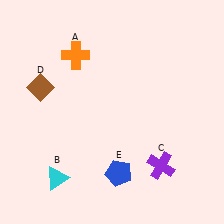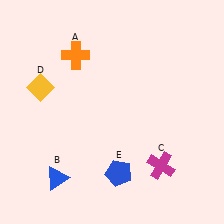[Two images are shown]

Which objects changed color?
B changed from cyan to blue. C changed from purple to magenta. D changed from brown to yellow.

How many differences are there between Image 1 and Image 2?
There are 3 differences between the two images.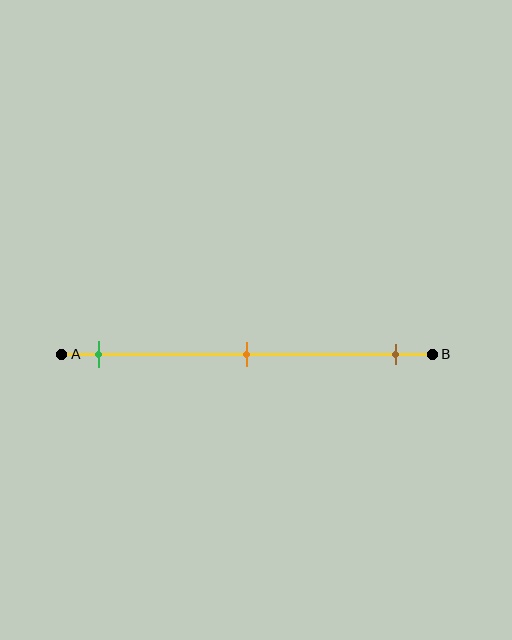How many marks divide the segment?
There are 3 marks dividing the segment.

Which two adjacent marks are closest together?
The green and orange marks are the closest adjacent pair.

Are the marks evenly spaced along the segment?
Yes, the marks are approximately evenly spaced.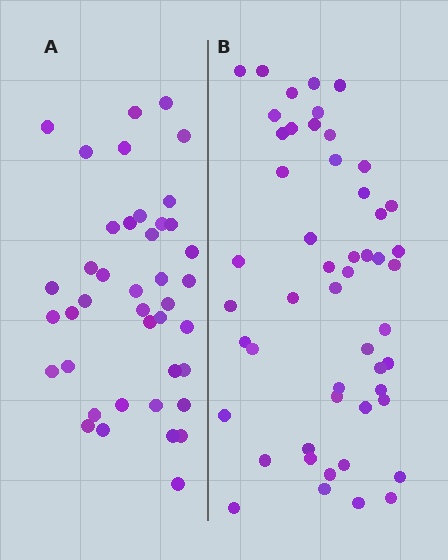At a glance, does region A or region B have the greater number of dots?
Region B (the right region) has more dots.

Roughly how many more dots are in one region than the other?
Region B has roughly 10 or so more dots than region A.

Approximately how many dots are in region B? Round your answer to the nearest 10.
About 50 dots. (The exact count is 51, which rounds to 50.)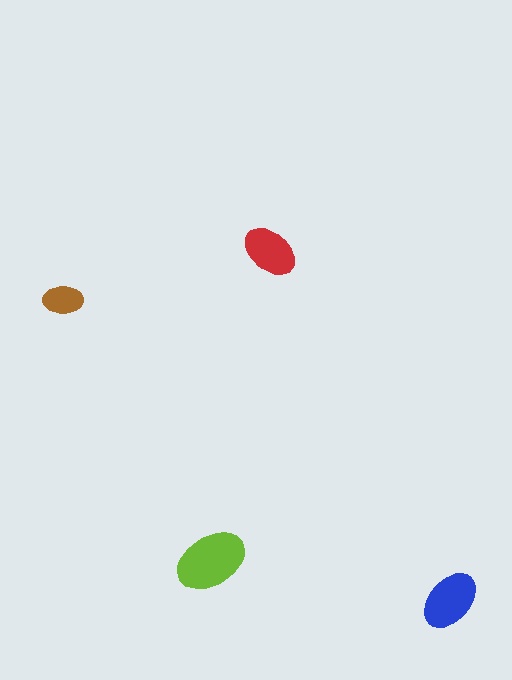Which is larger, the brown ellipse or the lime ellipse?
The lime one.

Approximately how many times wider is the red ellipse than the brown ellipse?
About 1.5 times wider.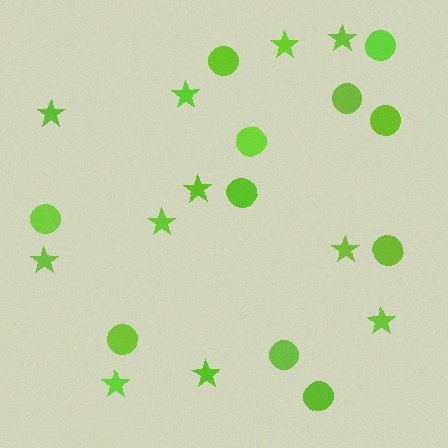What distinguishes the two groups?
There are 2 groups: one group of stars (11) and one group of circles (11).